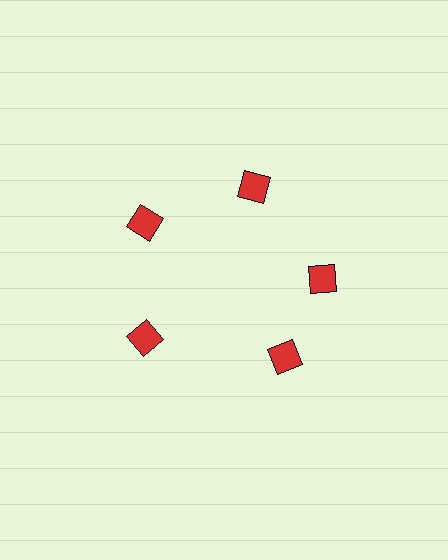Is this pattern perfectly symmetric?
No. The 5 red squares are arranged in a ring, but one element near the 5 o'clock position is rotated out of alignment along the ring, breaking the 5-fold rotational symmetry.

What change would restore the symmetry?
The symmetry would be restored by rotating it back into even spacing with its neighbors so that all 5 squares sit at equal angles and equal distance from the center.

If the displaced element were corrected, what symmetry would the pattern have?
It would have 5-fold rotational symmetry — the pattern would map onto itself every 72 degrees.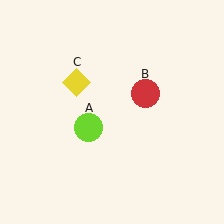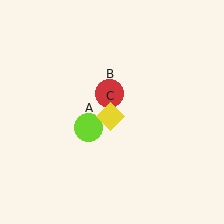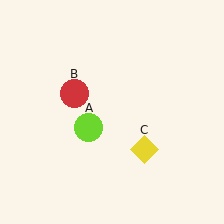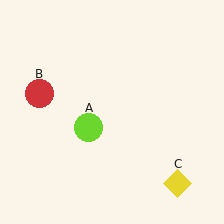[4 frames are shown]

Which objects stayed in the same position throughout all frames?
Lime circle (object A) remained stationary.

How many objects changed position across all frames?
2 objects changed position: red circle (object B), yellow diamond (object C).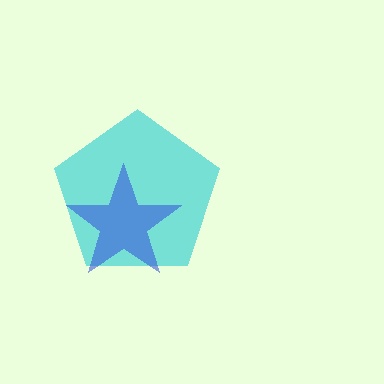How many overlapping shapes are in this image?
There are 2 overlapping shapes in the image.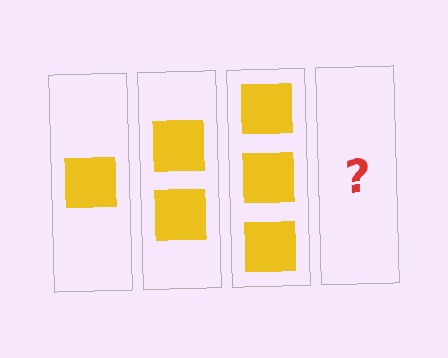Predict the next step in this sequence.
The next step is 4 squares.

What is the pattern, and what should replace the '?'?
The pattern is that each step adds one more square. The '?' should be 4 squares.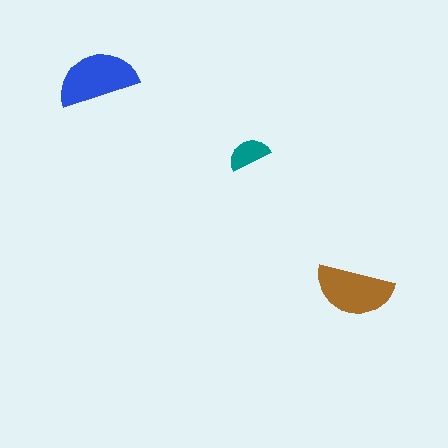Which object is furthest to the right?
The brown semicircle is rightmost.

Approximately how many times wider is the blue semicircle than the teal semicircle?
About 2 times wider.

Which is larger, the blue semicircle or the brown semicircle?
The blue one.